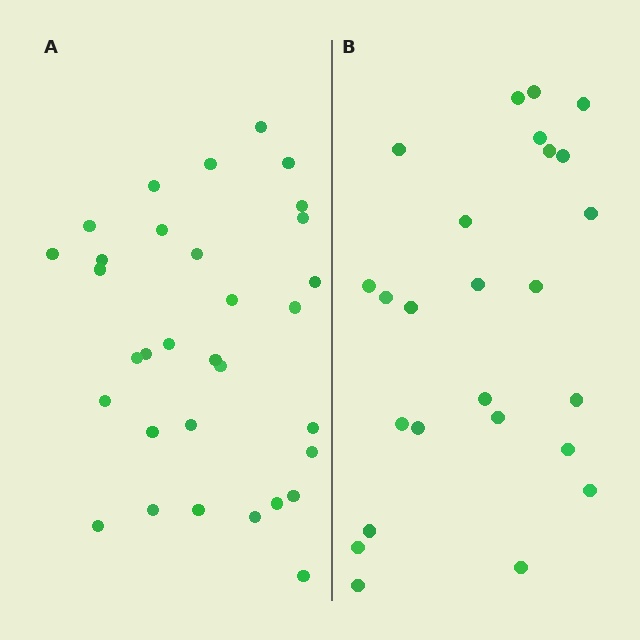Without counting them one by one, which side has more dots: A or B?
Region A (the left region) has more dots.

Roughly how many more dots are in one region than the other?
Region A has roughly 8 or so more dots than region B.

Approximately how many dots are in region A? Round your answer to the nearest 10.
About 30 dots. (The exact count is 32, which rounds to 30.)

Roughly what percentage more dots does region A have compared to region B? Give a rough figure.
About 30% more.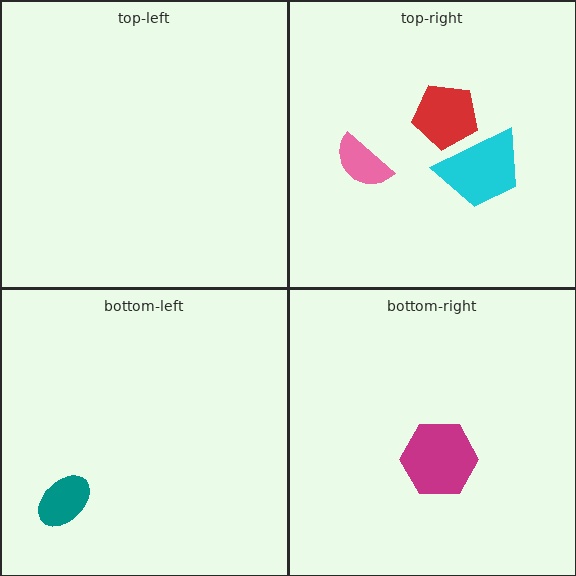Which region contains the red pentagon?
The top-right region.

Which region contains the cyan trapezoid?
The top-right region.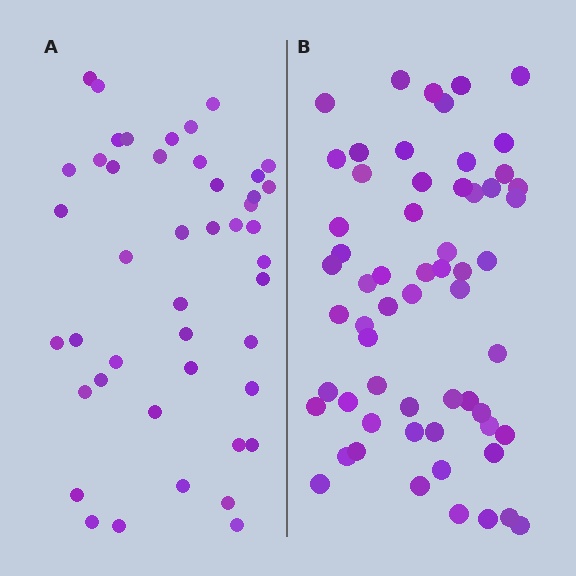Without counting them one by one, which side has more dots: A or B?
Region B (the right region) has more dots.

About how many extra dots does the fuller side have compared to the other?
Region B has approximately 15 more dots than region A.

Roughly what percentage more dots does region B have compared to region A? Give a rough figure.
About 35% more.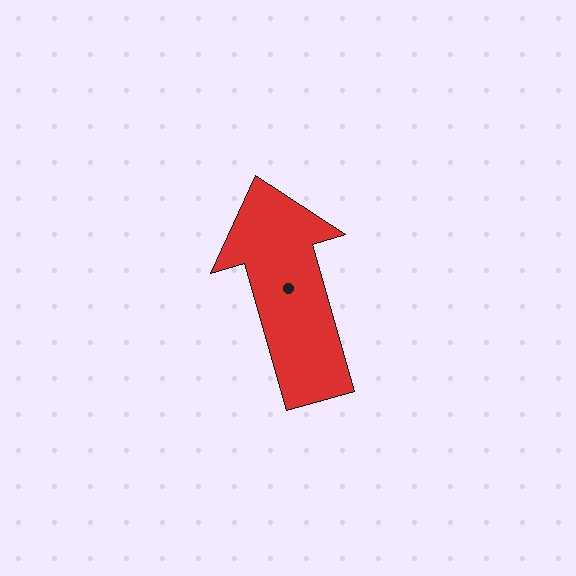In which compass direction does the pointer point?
North.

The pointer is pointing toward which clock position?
Roughly 11 o'clock.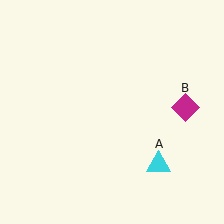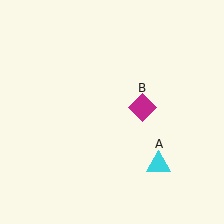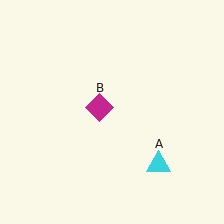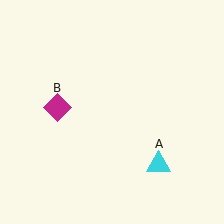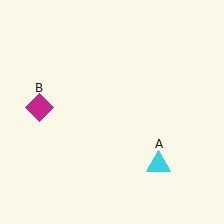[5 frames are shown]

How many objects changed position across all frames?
1 object changed position: magenta diamond (object B).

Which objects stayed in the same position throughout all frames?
Cyan triangle (object A) remained stationary.